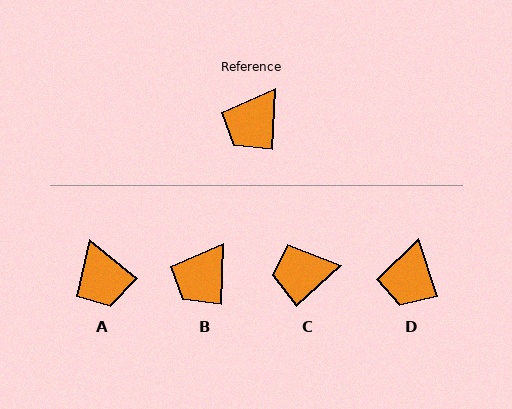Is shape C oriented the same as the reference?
No, it is off by about 46 degrees.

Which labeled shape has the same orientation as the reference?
B.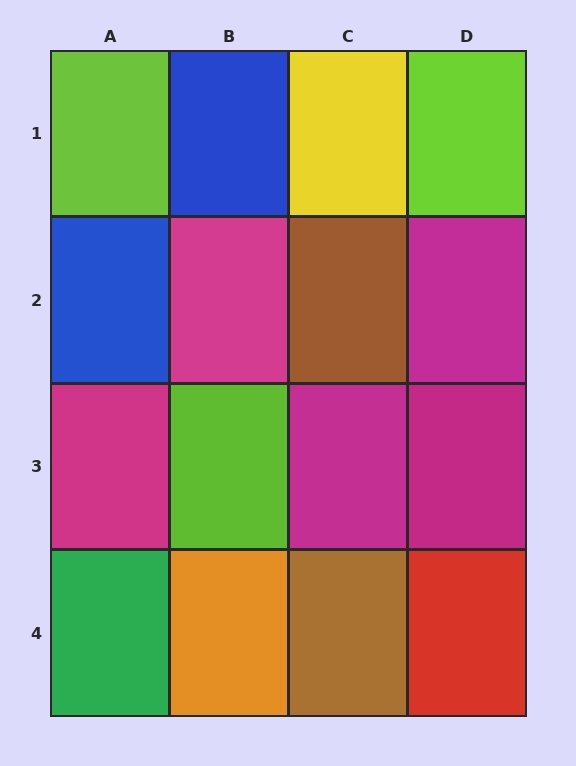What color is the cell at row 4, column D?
Red.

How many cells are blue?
2 cells are blue.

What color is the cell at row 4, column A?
Green.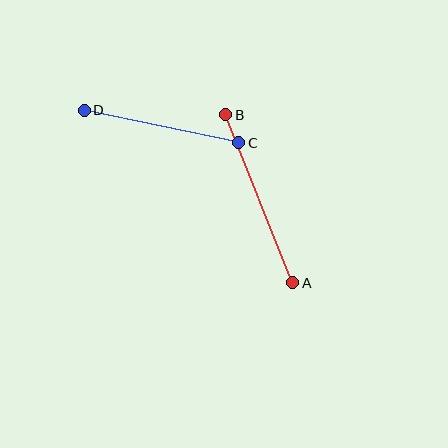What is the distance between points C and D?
The distance is approximately 158 pixels.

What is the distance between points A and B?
The distance is approximately 181 pixels.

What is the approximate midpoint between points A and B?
The midpoint is at approximately (259, 199) pixels.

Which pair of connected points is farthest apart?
Points A and B are farthest apart.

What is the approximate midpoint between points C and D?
The midpoint is at approximately (161, 127) pixels.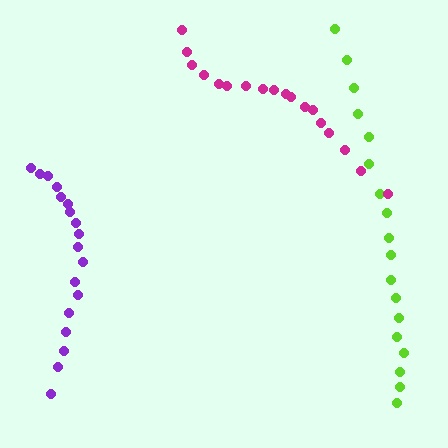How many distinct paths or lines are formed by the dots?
There are 3 distinct paths.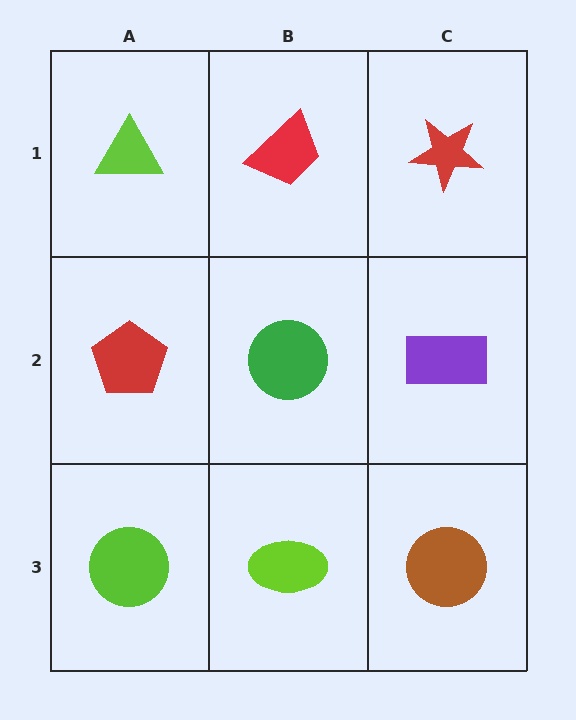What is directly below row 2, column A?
A lime circle.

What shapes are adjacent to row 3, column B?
A green circle (row 2, column B), a lime circle (row 3, column A), a brown circle (row 3, column C).